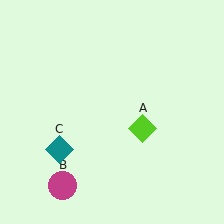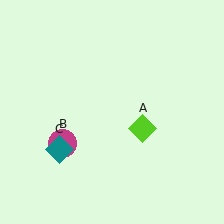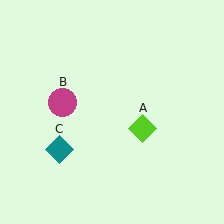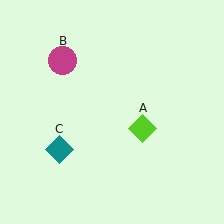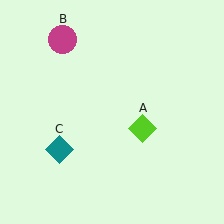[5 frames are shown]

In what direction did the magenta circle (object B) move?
The magenta circle (object B) moved up.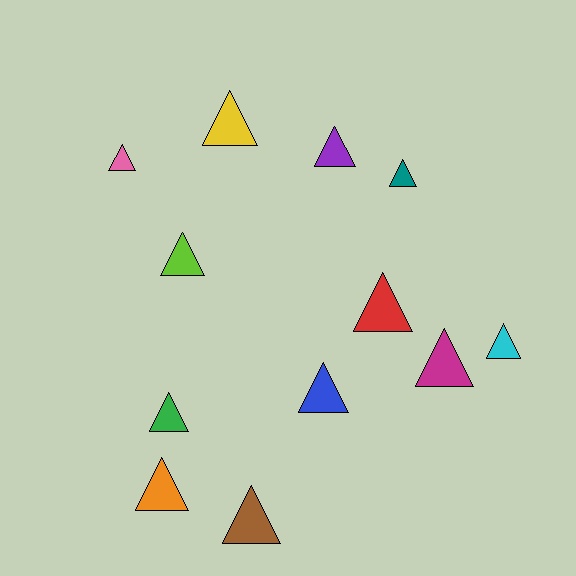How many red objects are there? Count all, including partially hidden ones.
There is 1 red object.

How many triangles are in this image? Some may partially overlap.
There are 12 triangles.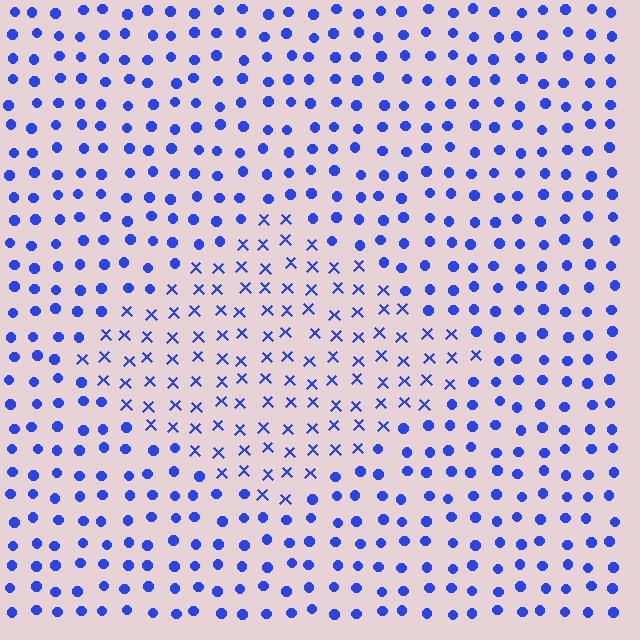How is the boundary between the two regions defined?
The boundary is defined by a change in element shape: X marks inside vs. circles outside. All elements share the same color and spacing.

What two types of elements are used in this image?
The image uses X marks inside the diamond region and circles outside it.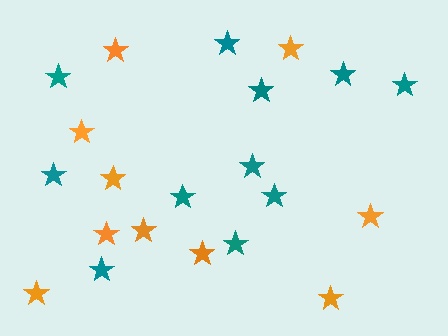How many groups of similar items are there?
There are 2 groups: one group of teal stars (11) and one group of orange stars (10).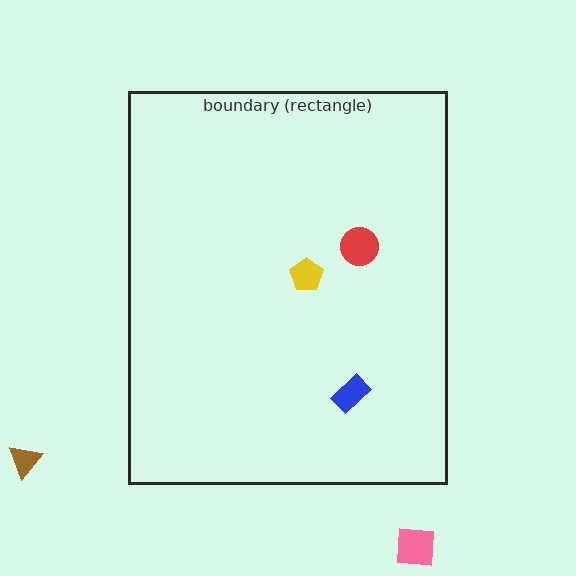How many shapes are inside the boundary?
3 inside, 2 outside.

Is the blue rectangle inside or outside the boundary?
Inside.